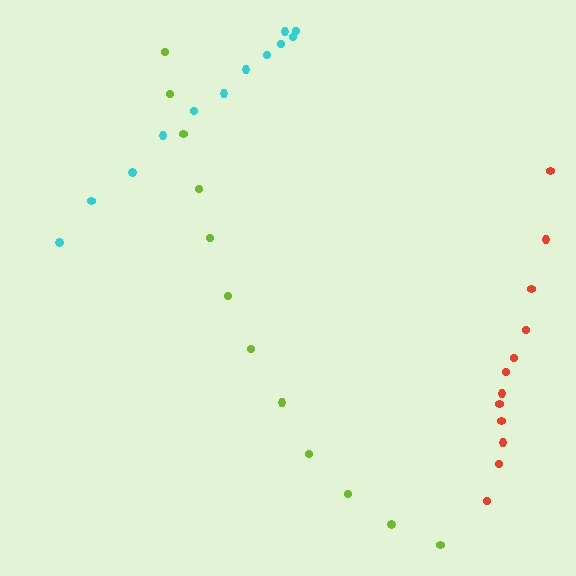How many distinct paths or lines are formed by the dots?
There are 3 distinct paths.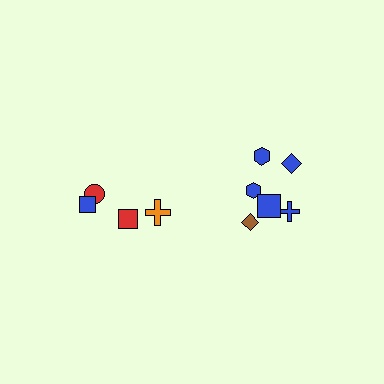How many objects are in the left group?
There are 4 objects.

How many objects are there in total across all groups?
There are 10 objects.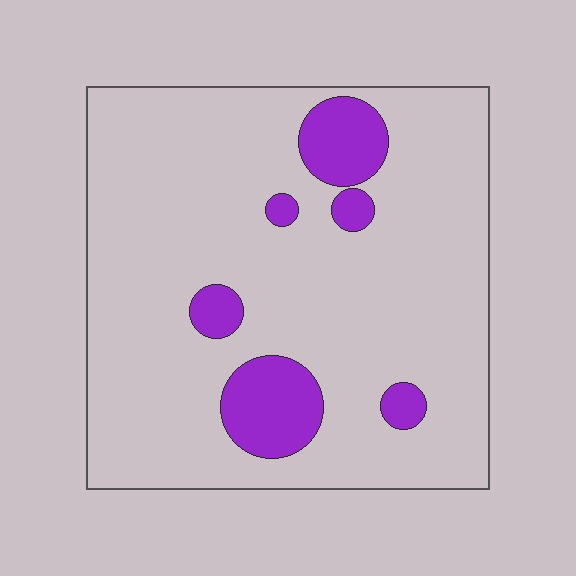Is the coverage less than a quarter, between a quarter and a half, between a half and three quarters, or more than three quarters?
Less than a quarter.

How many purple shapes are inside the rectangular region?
6.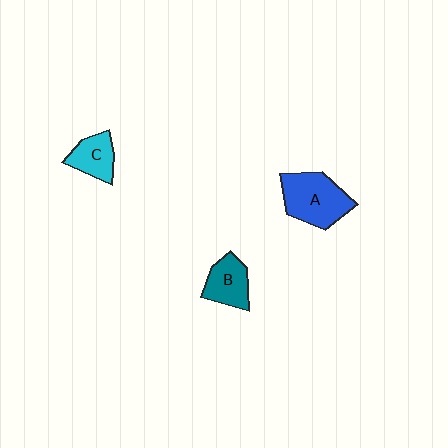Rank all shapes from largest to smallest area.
From largest to smallest: A (blue), B (teal), C (cyan).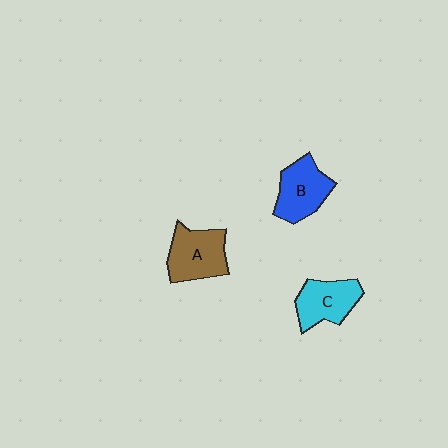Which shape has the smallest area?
Shape C (cyan).